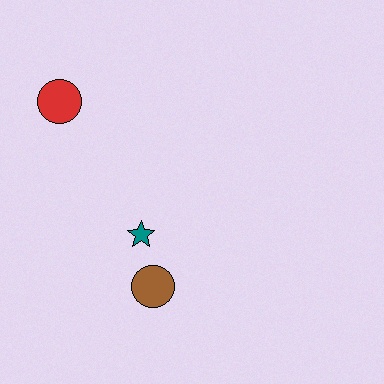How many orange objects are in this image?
There are no orange objects.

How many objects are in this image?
There are 3 objects.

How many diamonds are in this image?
There are no diamonds.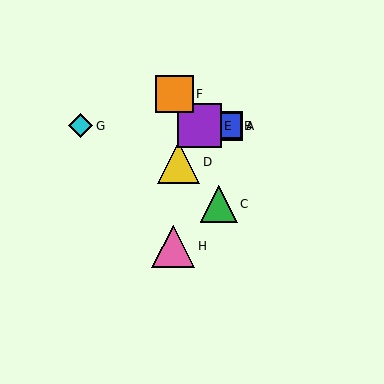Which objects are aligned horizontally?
Objects A, B, E, G are aligned horizontally.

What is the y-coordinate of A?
Object A is at y≈126.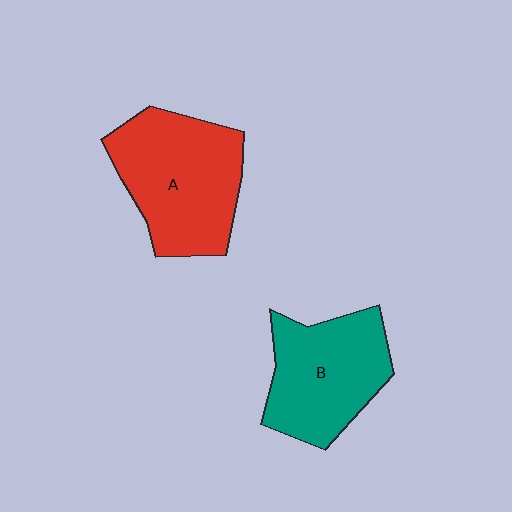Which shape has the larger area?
Shape A (red).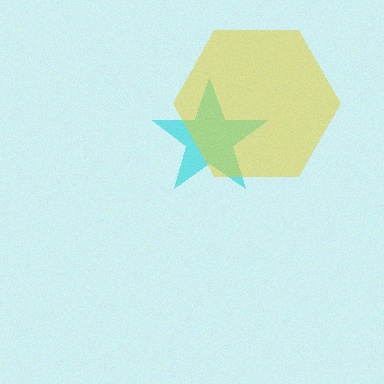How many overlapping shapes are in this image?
There are 2 overlapping shapes in the image.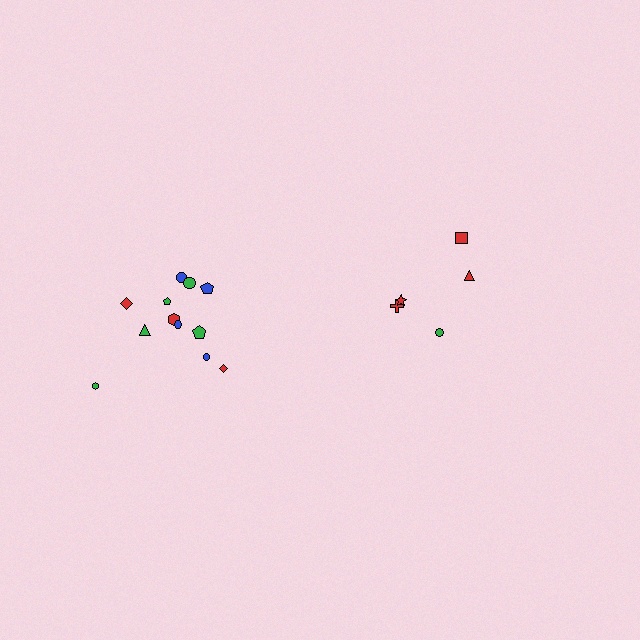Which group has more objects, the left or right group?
The left group.